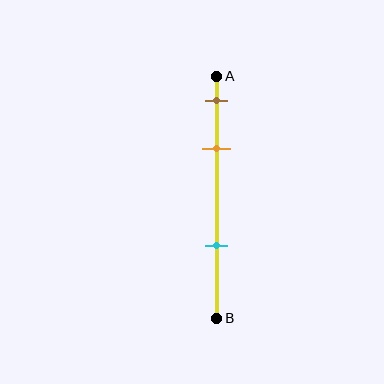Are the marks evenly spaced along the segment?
No, the marks are not evenly spaced.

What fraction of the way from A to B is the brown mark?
The brown mark is approximately 10% (0.1) of the way from A to B.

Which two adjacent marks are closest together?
The brown and orange marks are the closest adjacent pair.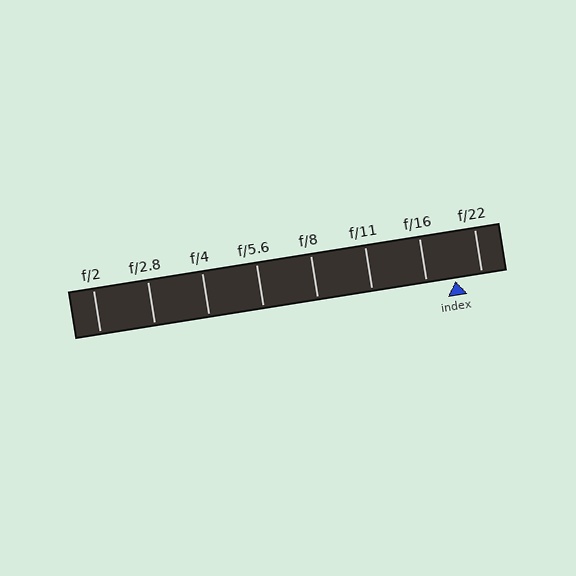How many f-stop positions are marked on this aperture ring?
There are 8 f-stop positions marked.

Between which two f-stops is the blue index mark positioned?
The index mark is between f/16 and f/22.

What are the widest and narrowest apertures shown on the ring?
The widest aperture shown is f/2 and the narrowest is f/22.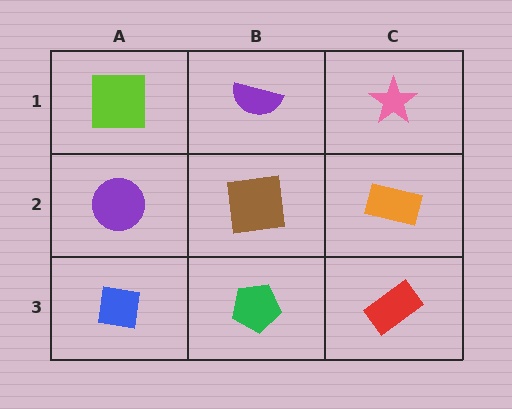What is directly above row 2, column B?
A purple semicircle.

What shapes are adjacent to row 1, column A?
A purple circle (row 2, column A), a purple semicircle (row 1, column B).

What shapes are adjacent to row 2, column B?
A purple semicircle (row 1, column B), a green pentagon (row 3, column B), a purple circle (row 2, column A), an orange rectangle (row 2, column C).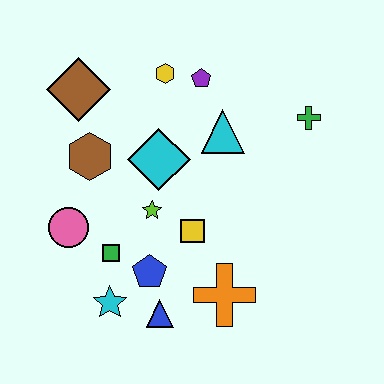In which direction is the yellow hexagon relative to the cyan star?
The yellow hexagon is above the cyan star.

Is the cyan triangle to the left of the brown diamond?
No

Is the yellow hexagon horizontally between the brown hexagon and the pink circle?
No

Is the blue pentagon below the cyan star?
No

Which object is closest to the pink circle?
The green square is closest to the pink circle.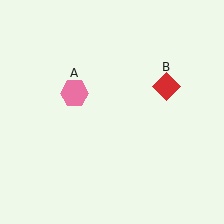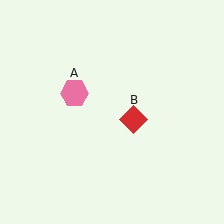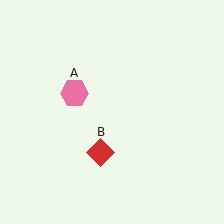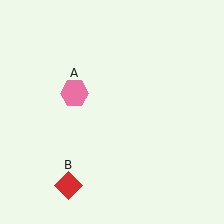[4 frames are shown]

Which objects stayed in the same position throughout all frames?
Pink hexagon (object A) remained stationary.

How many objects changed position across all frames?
1 object changed position: red diamond (object B).